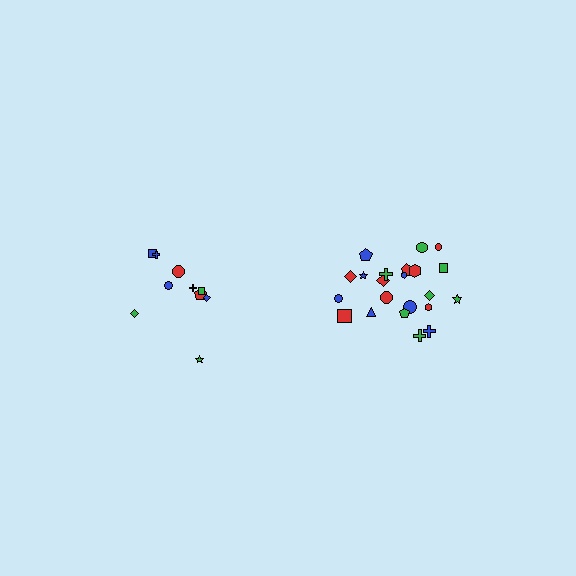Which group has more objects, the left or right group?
The right group.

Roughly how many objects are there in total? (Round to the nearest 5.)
Roughly 30 objects in total.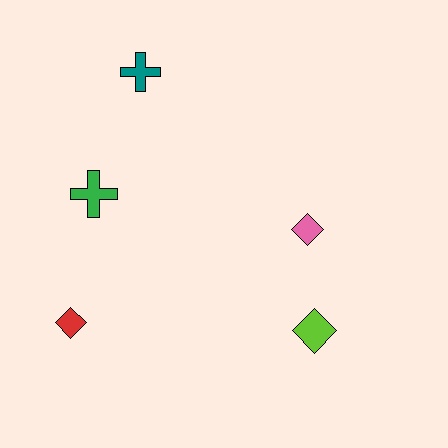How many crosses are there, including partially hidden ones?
There are 2 crosses.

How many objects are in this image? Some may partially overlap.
There are 5 objects.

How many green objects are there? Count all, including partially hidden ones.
There is 1 green object.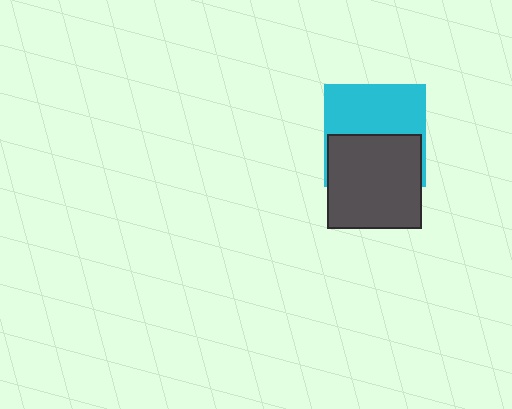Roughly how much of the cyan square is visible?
About half of it is visible (roughly 52%).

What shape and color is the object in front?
The object in front is a dark gray square.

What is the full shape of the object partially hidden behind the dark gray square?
The partially hidden object is a cyan square.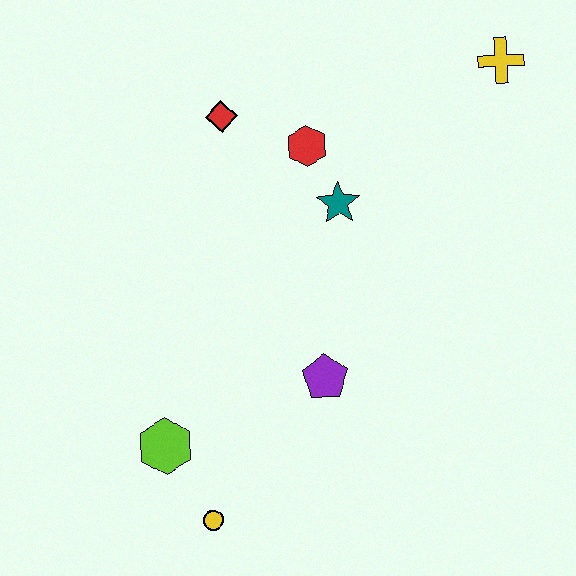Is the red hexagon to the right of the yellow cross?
No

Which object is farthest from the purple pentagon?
The yellow cross is farthest from the purple pentagon.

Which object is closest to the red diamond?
The red hexagon is closest to the red diamond.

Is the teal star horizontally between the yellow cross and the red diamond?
Yes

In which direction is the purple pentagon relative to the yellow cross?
The purple pentagon is below the yellow cross.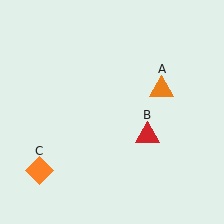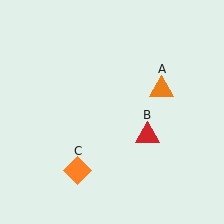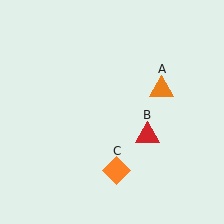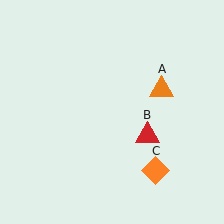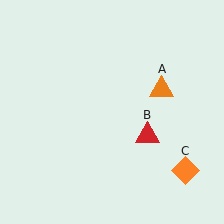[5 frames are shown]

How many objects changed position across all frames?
1 object changed position: orange diamond (object C).